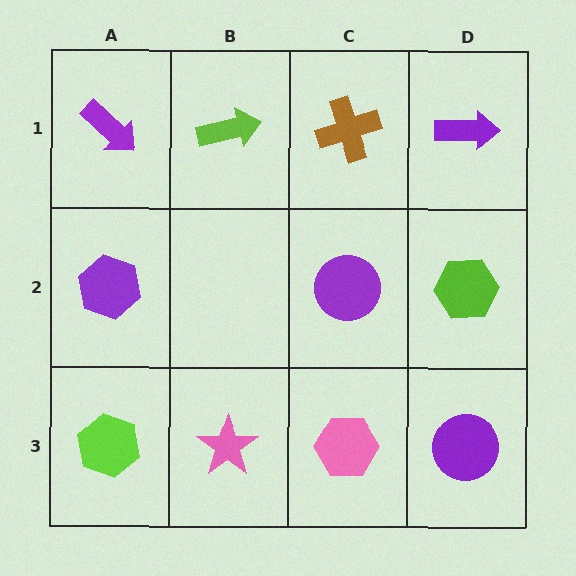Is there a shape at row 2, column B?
No, that cell is empty.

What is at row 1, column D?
A purple arrow.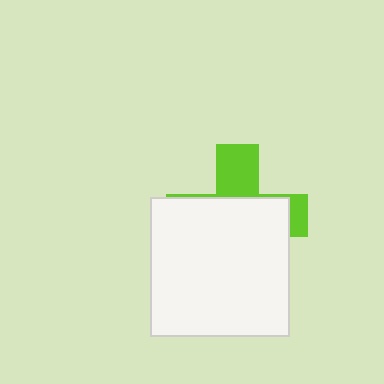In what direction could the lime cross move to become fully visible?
The lime cross could move up. That would shift it out from behind the white square entirely.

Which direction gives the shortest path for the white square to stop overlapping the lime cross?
Moving down gives the shortest separation.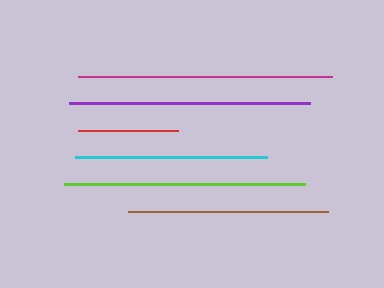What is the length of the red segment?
The red segment is approximately 99 pixels long.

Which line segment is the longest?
The magenta line is the longest at approximately 254 pixels.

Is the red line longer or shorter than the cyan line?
The cyan line is longer than the red line.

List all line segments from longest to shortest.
From longest to shortest: magenta, lime, purple, brown, cyan, red.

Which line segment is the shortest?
The red line is the shortest at approximately 99 pixels.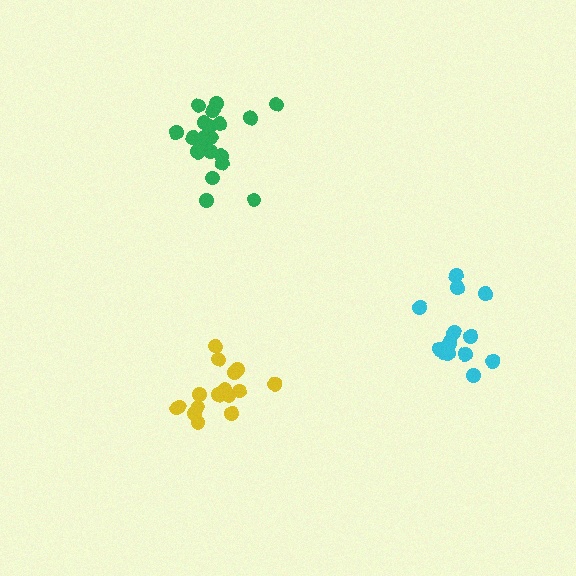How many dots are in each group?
Group 1: 20 dots, Group 2: 14 dots, Group 3: 16 dots (50 total).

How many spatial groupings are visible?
There are 3 spatial groupings.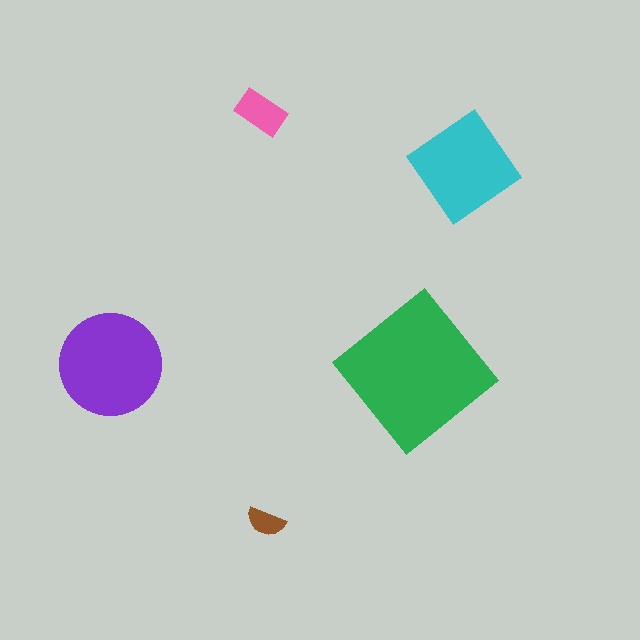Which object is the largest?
The green diamond.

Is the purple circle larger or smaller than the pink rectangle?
Larger.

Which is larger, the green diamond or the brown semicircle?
The green diamond.